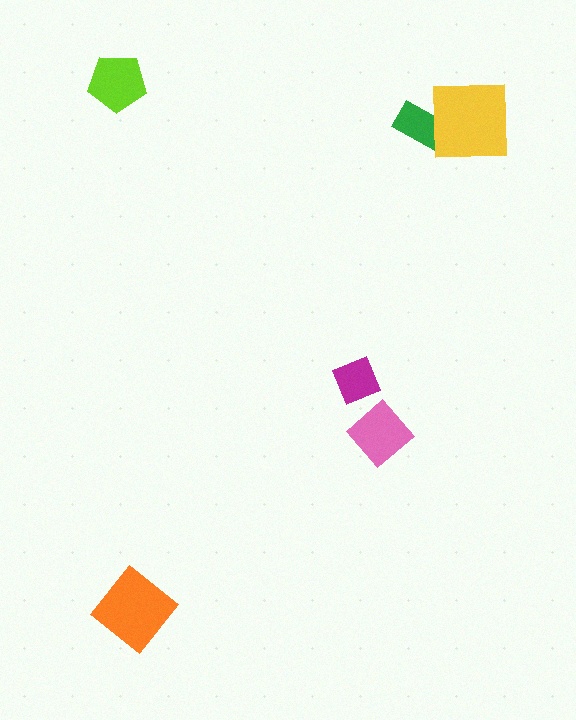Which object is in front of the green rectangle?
The yellow square is in front of the green rectangle.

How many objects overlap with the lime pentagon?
0 objects overlap with the lime pentagon.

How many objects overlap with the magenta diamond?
0 objects overlap with the magenta diamond.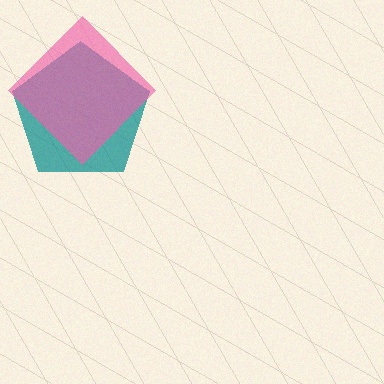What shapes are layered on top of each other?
The layered shapes are: a teal pentagon, a pink diamond.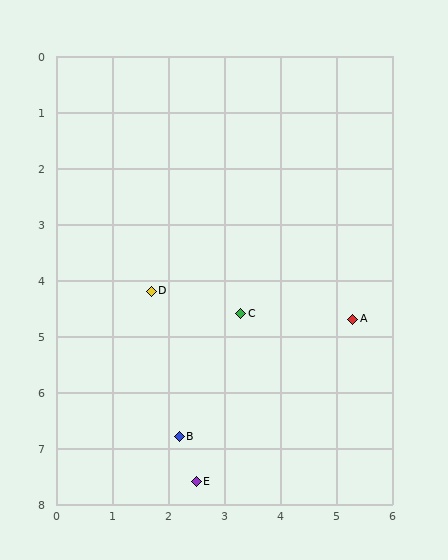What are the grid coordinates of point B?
Point B is at approximately (2.2, 6.8).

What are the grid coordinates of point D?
Point D is at approximately (1.7, 4.2).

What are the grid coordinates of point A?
Point A is at approximately (5.3, 4.7).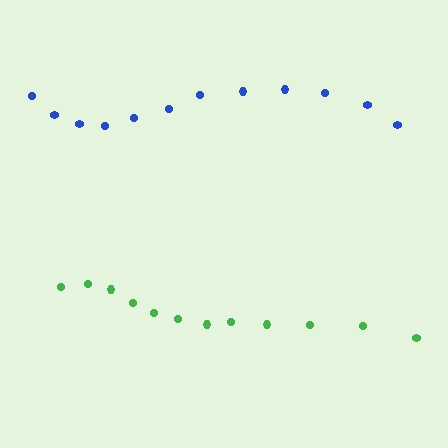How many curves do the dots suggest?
There are 2 distinct paths.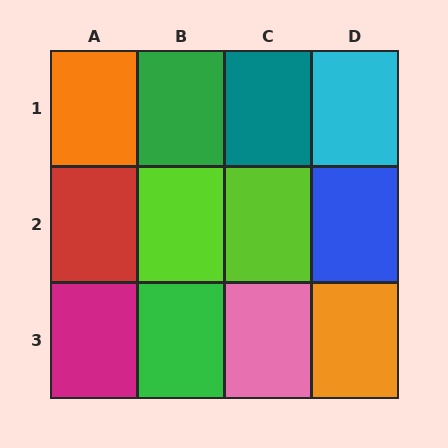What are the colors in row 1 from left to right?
Orange, green, teal, cyan.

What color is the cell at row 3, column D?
Orange.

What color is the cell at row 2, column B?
Lime.